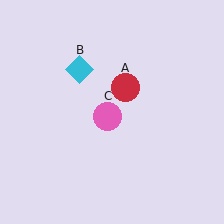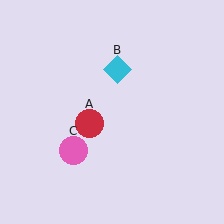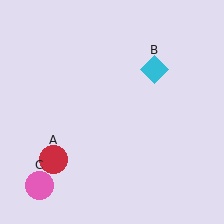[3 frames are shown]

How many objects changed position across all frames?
3 objects changed position: red circle (object A), cyan diamond (object B), pink circle (object C).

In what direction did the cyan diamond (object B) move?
The cyan diamond (object B) moved right.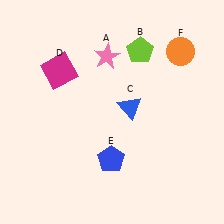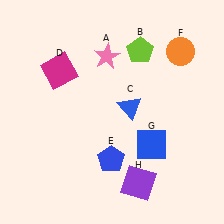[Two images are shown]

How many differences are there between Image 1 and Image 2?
There are 2 differences between the two images.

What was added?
A blue square (G), a purple square (H) were added in Image 2.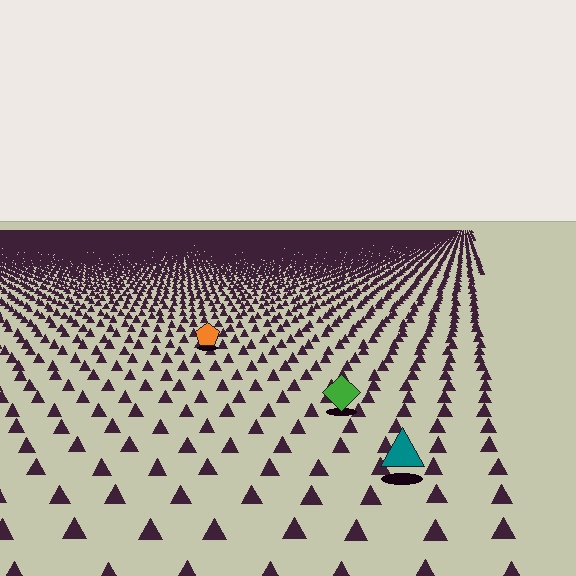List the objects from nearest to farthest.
From nearest to farthest: the teal triangle, the green diamond, the orange pentagon.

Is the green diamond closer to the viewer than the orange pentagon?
Yes. The green diamond is closer — you can tell from the texture gradient: the ground texture is coarser near it.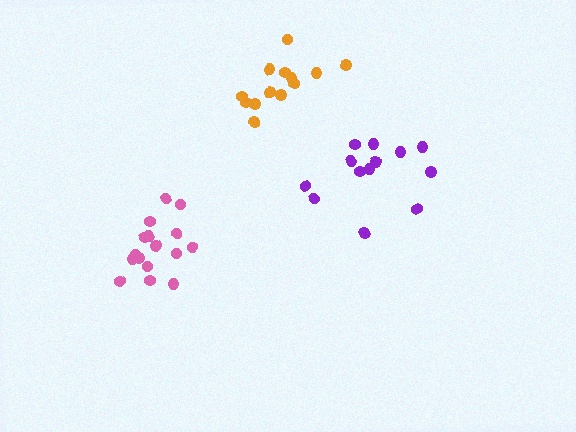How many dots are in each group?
Group 1: 13 dots, Group 2: 13 dots, Group 3: 16 dots (42 total).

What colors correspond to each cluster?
The clusters are colored: orange, purple, pink.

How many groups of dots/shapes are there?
There are 3 groups.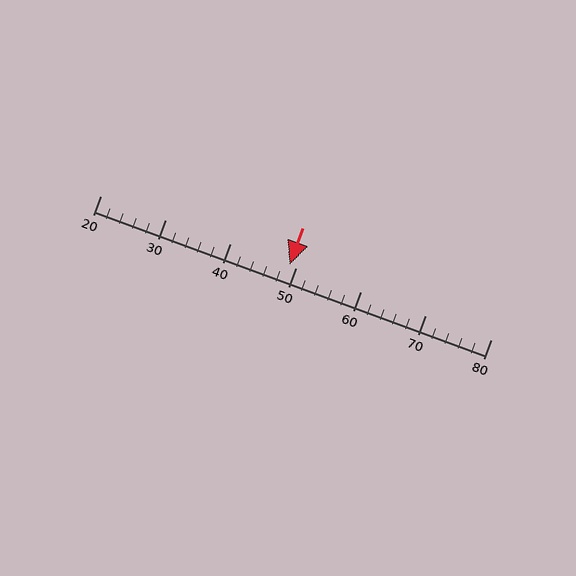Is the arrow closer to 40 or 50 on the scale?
The arrow is closer to 50.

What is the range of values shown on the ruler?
The ruler shows values from 20 to 80.